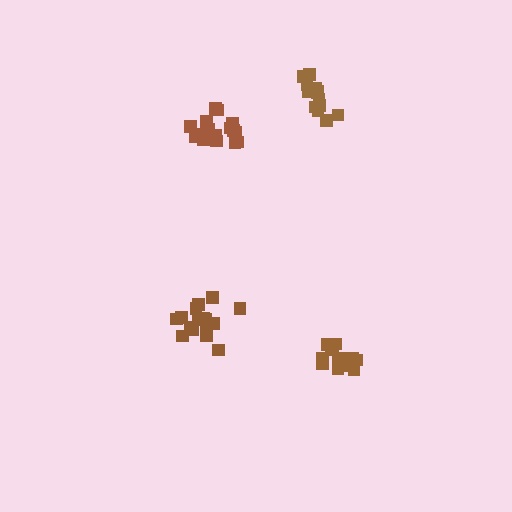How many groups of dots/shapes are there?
There are 4 groups.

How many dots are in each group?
Group 1: 13 dots, Group 2: 18 dots, Group 3: 13 dots, Group 4: 17 dots (61 total).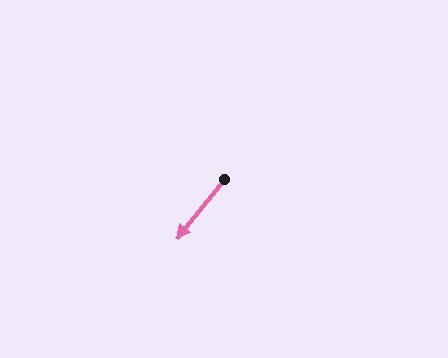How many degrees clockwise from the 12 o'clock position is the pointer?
Approximately 219 degrees.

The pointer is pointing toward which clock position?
Roughly 7 o'clock.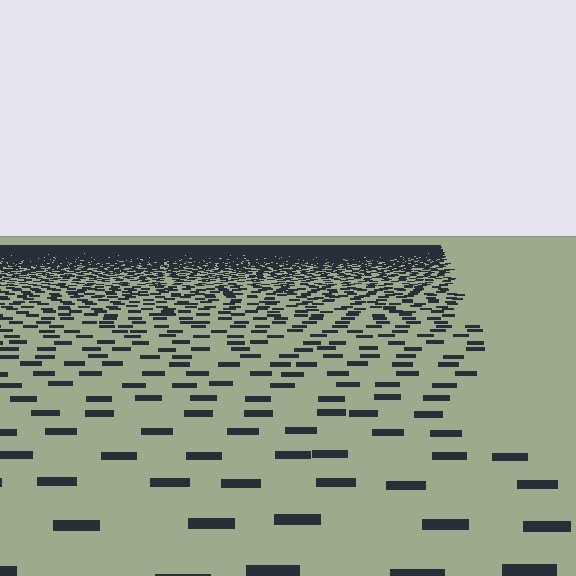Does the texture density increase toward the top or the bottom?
Density increases toward the top.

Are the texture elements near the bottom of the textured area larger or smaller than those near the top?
Larger. Near the bottom, elements are closer to the viewer and appear at a bigger on-screen size.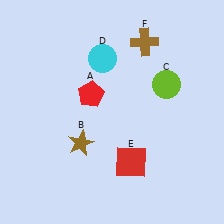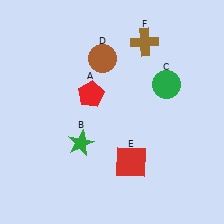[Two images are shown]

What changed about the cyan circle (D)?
In Image 1, D is cyan. In Image 2, it changed to brown.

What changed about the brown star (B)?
In Image 1, B is brown. In Image 2, it changed to green.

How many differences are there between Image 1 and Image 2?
There are 3 differences between the two images.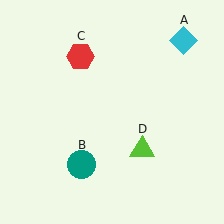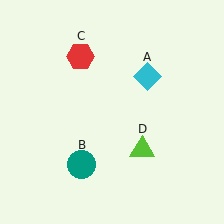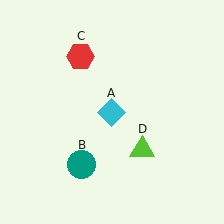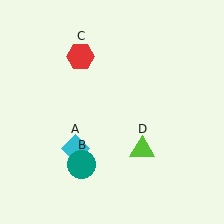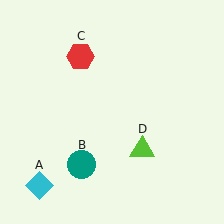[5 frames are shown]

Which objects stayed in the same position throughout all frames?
Teal circle (object B) and red hexagon (object C) and lime triangle (object D) remained stationary.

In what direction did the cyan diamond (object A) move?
The cyan diamond (object A) moved down and to the left.